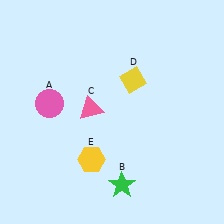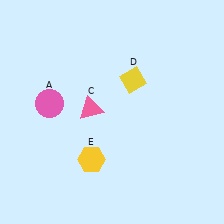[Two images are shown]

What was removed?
The green star (B) was removed in Image 2.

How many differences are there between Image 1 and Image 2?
There is 1 difference between the two images.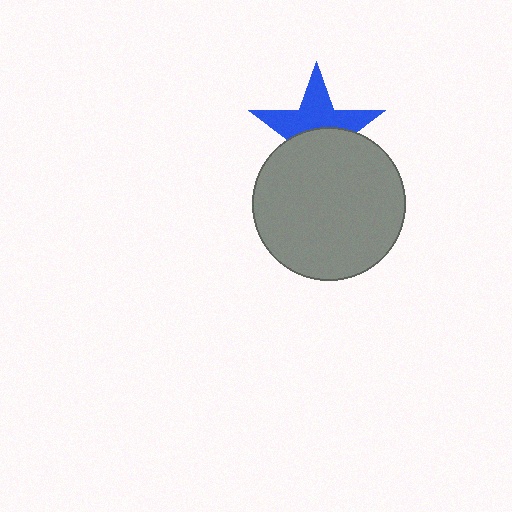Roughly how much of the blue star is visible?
About half of it is visible (roughly 52%).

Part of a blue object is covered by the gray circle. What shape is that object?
It is a star.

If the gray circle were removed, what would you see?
You would see the complete blue star.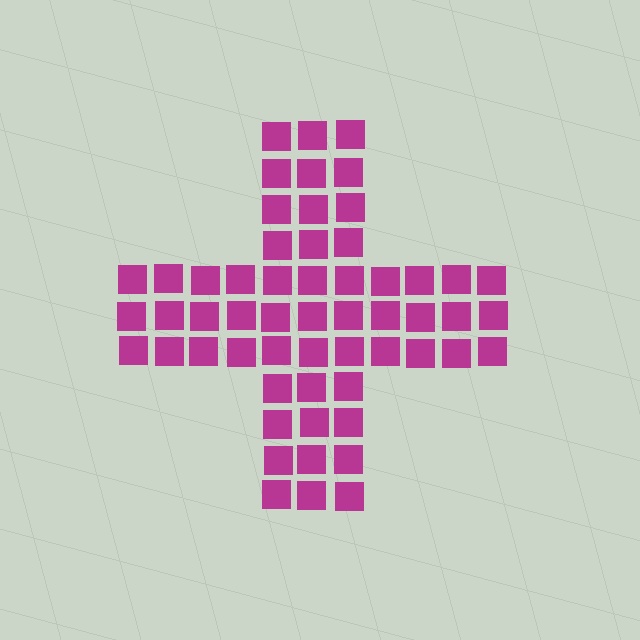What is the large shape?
The large shape is a cross.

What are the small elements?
The small elements are squares.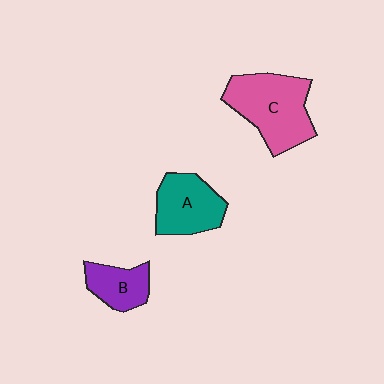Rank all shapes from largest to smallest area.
From largest to smallest: C (pink), A (teal), B (purple).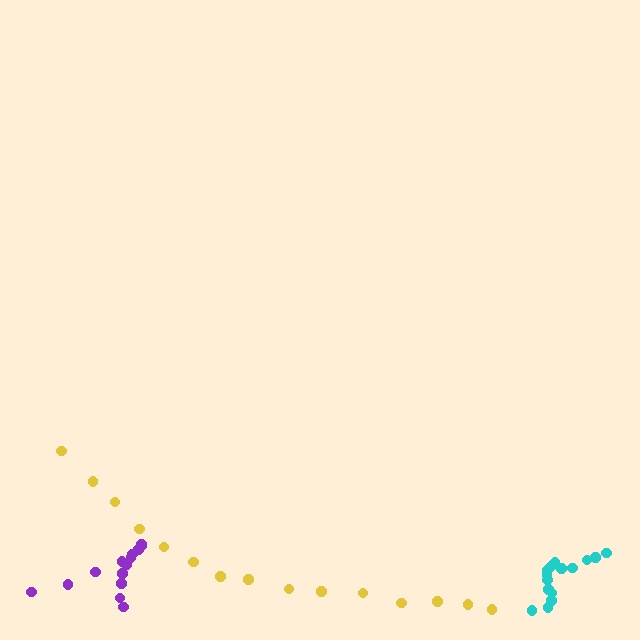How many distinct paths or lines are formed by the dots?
There are 3 distinct paths.